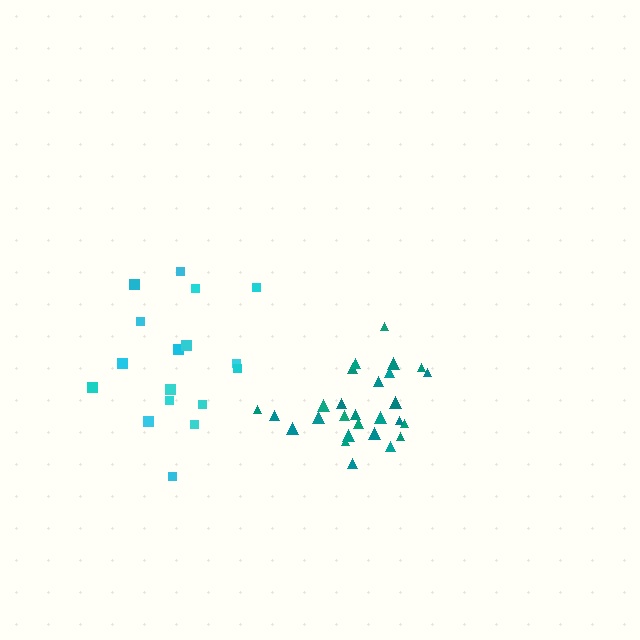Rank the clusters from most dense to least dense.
teal, cyan.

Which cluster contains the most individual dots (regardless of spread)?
Teal (27).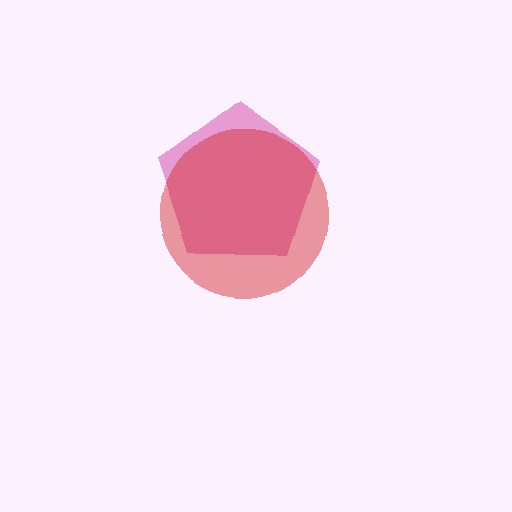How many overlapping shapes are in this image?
There are 2 overlapping shapes in the image.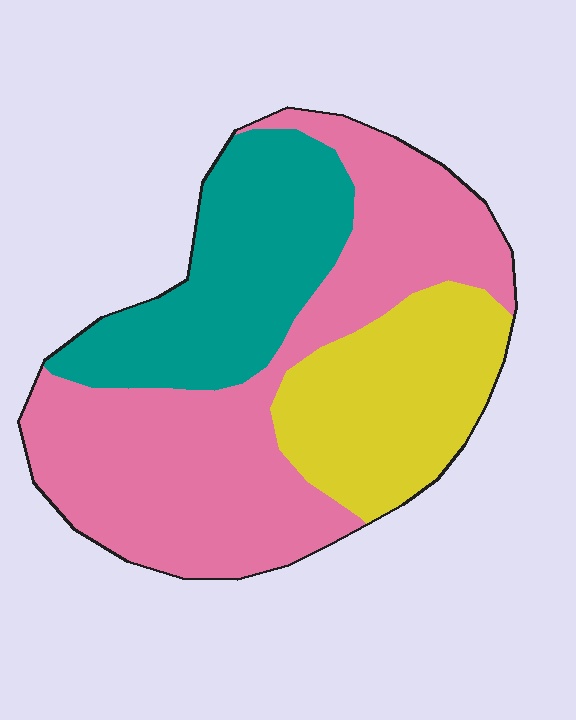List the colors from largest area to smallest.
From largest to smallest: pink, teal, yellow.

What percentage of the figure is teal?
Teal takes up about one quarter (1/4) of the figure.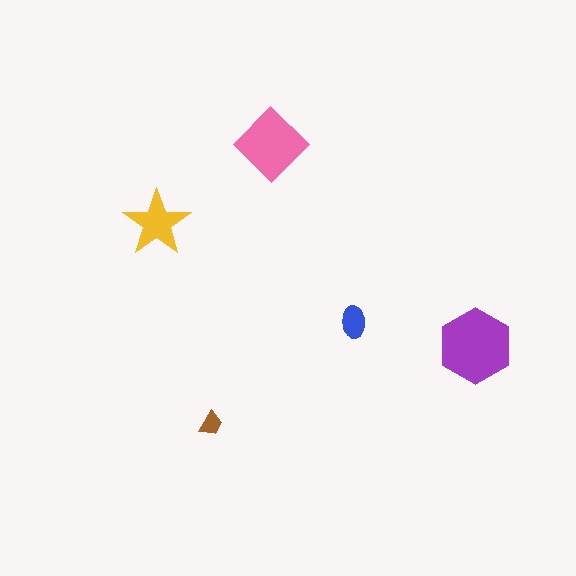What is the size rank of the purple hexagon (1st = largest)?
1st.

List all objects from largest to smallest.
The purple hexagon, the pink diamond, the yellow star, the blue ellipse, the brown trapezoid.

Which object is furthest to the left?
The yellow star is leftmost.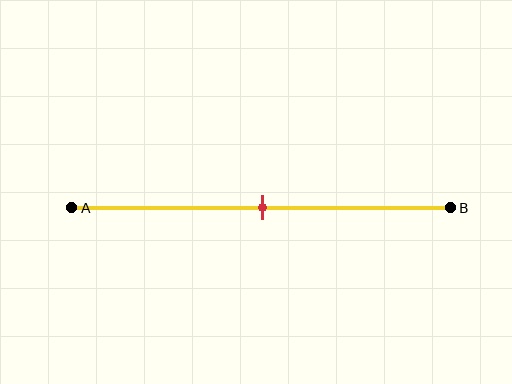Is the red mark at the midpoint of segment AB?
Yes, the mark is approximately at the midpoint.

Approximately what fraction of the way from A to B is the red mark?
The red mark is approximately 50% of the way from A to B.